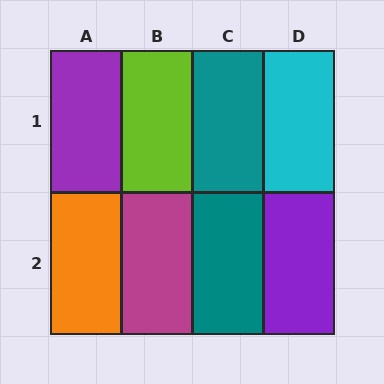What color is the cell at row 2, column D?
Purple.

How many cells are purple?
2 cells are purple.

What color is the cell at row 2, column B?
Magenta.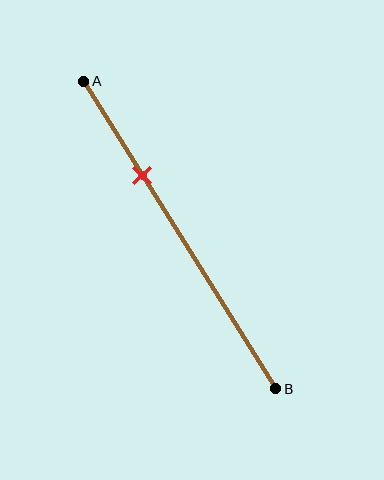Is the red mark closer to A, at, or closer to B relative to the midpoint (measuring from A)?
The red mark is closer to point A than the midpoint of segment AB.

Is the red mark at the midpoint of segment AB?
No, the mark is at about 30% from A, not at the 50% midpoint.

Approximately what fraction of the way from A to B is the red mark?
The red mark is approximately 30% of the way from A to B.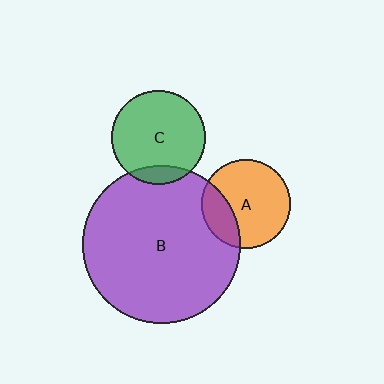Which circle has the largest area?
Circle B (purple).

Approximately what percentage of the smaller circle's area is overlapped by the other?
Approximately 10%.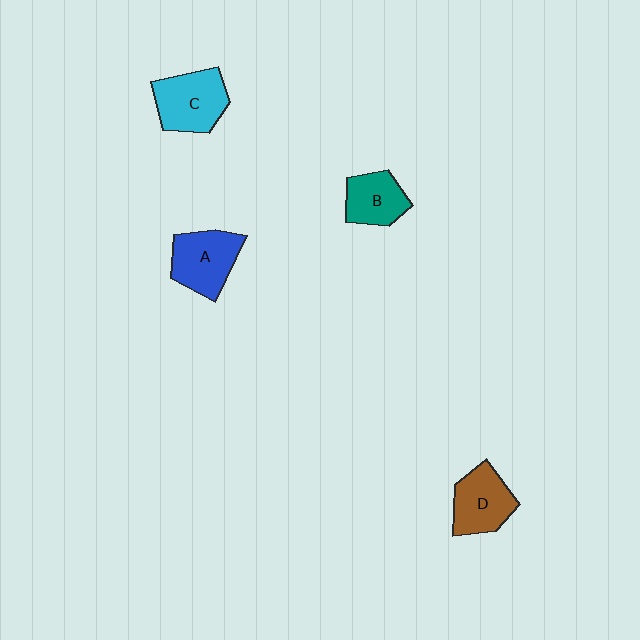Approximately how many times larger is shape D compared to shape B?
Approximately 1.2 times.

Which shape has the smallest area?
Shape B (teal).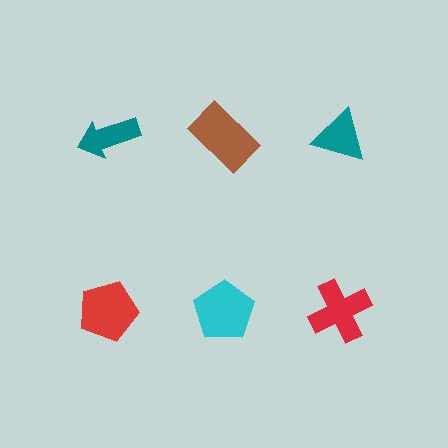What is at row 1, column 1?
A teal arrow.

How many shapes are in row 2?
3 shapes.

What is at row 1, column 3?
A teal triangle.